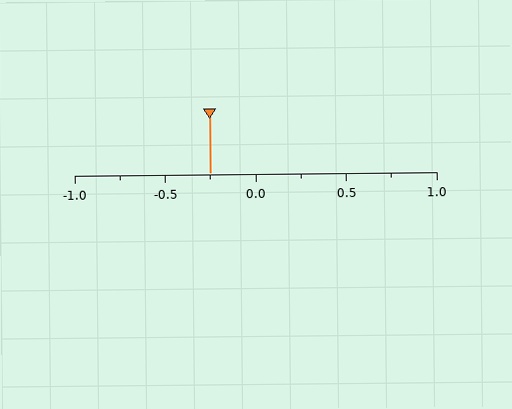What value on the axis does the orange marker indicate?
The marker indicates approximately -0.25.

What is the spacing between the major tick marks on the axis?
The major ticks are spaced 0.5 apart.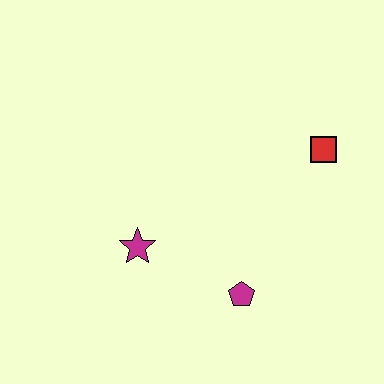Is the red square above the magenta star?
Yes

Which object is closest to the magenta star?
The magenta pentagon is closest to the magenta star.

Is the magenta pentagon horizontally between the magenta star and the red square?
Yes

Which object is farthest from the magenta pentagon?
The red square is farthest from the magenta pentagon.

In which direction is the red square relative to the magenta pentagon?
The red square is above the magenta pentagon.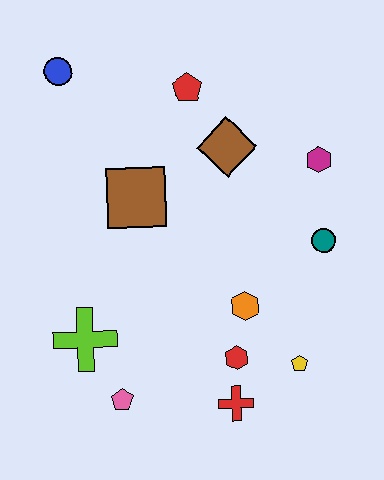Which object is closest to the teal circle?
The magenta hexagon is closest to the teal circle.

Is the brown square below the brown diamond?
Yes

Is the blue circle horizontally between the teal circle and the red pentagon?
No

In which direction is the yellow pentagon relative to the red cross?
The yellow pentagon is to the right of the red cross.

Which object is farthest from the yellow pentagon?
The blue circle is farthest from the yellow pentagon.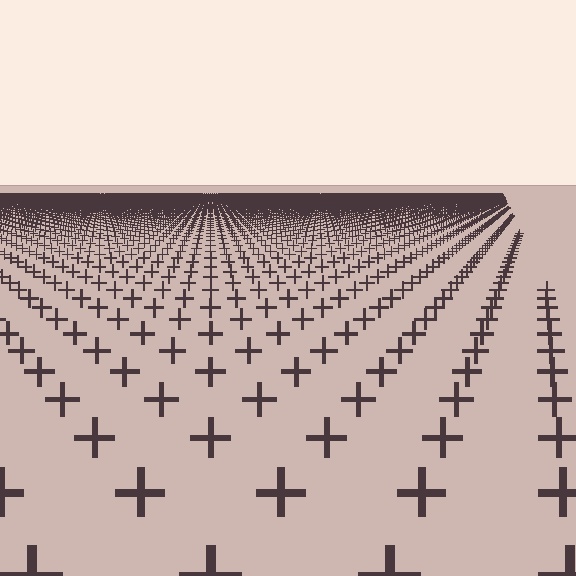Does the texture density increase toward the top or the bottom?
Density increases toward the top.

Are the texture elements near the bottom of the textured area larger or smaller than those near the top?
Larger. Near the bottom, elements are closer to the viewer and appear at a bigger on-screen size.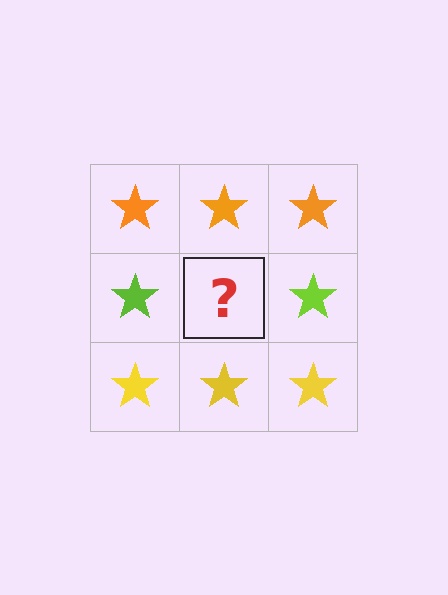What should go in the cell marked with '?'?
The missing cell should contain a lime star.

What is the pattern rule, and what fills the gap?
The rule is that each row has a consistent color. The gap should be filled with a lime star.